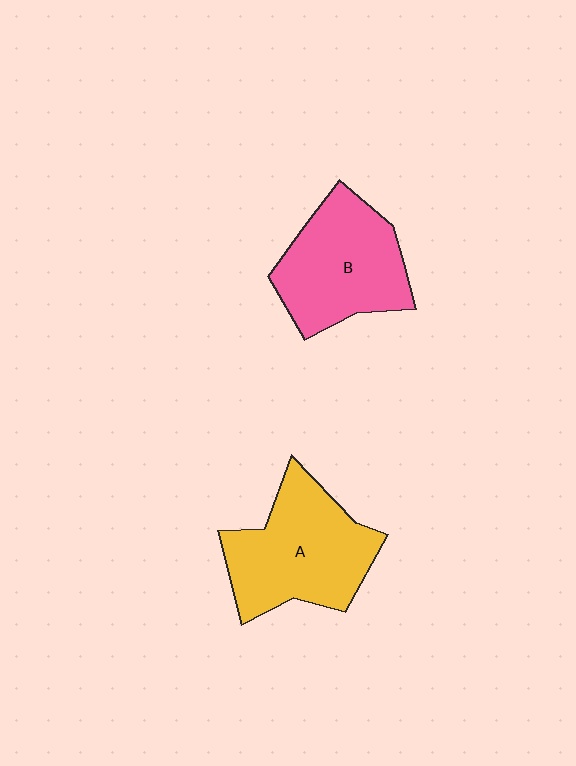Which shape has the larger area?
Shape A (yellow).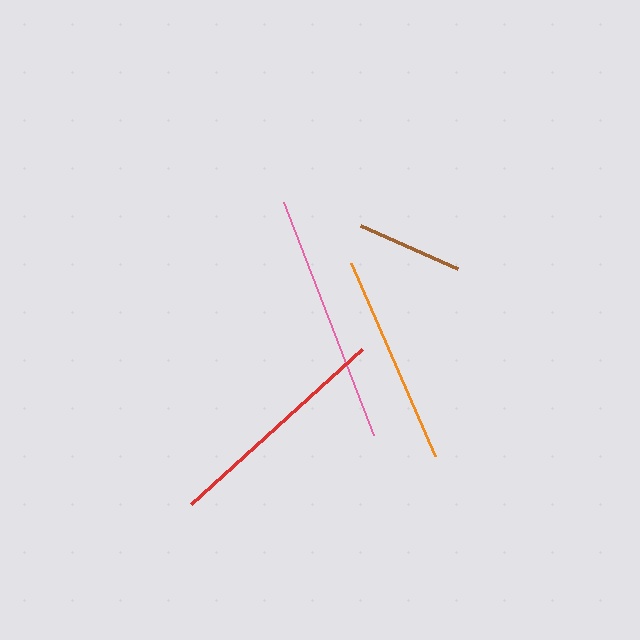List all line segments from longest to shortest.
From longest to shortest: pink, red, orange, brown.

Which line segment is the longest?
The pink line is the longest at approximately 249 pixels.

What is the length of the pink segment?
The pink segment is approximately 249 pixels long.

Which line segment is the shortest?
The brown line is the shortest at approximately 106 pixels.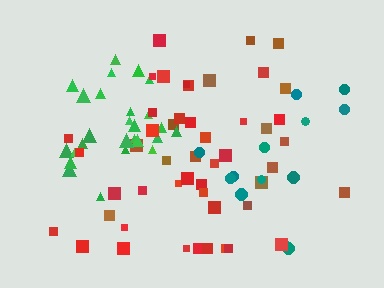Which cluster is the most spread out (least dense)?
Teal.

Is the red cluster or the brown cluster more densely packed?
Red.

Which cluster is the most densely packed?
Green.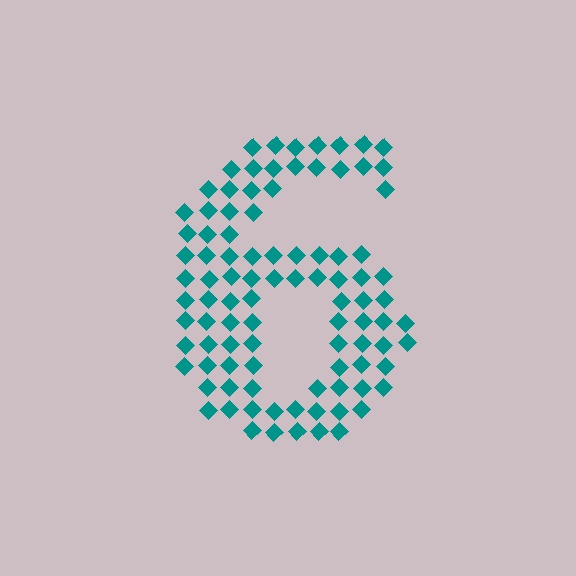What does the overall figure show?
The overall figure shows the digit 6.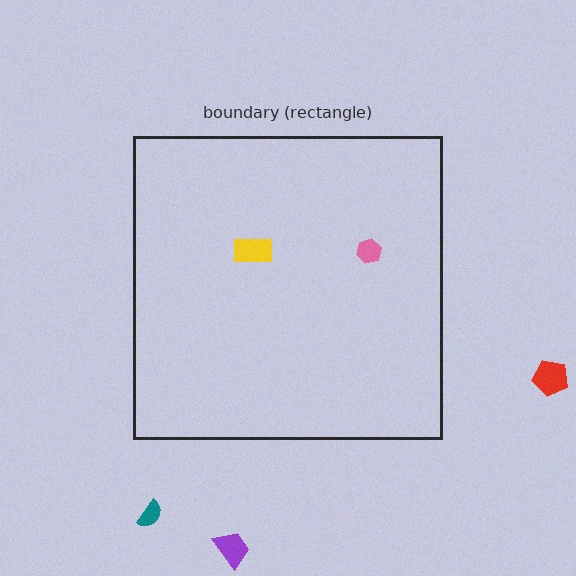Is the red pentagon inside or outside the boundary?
Outside.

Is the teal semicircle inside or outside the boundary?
Outside.